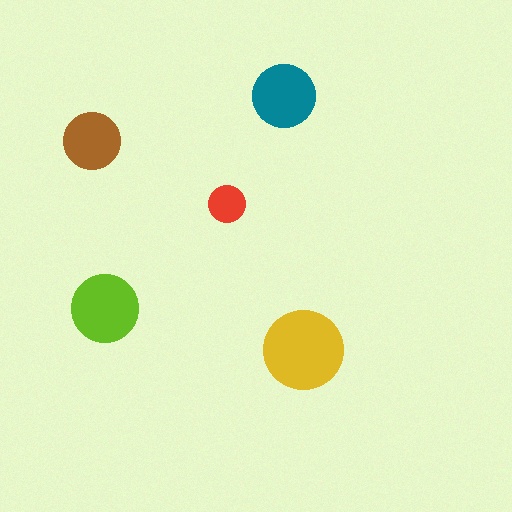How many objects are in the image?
There are 5 objects in the image.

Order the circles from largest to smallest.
the yellow one, the lime one, the teal one, the brown one, the red one.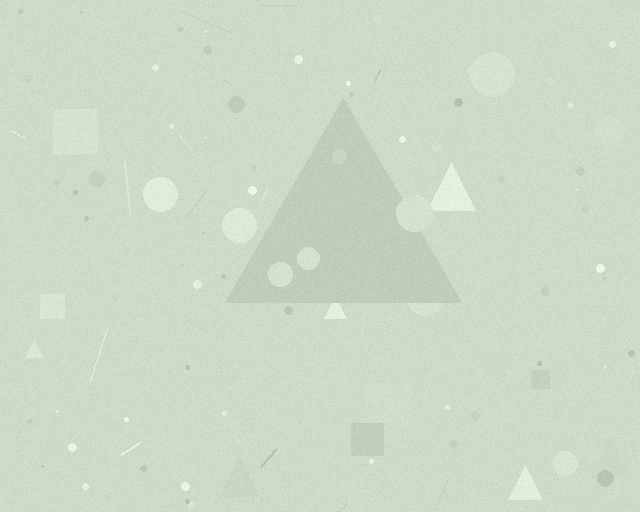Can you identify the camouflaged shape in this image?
The camouflaged shape is a triangle.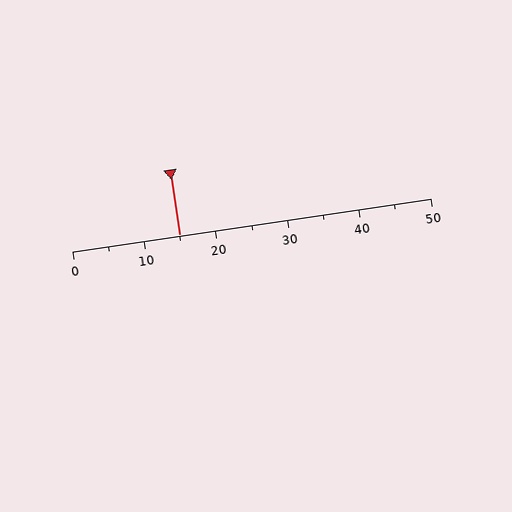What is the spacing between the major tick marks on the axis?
The major ticks are spaced 10 apart.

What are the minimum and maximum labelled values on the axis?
The axis runs from 0 to 50.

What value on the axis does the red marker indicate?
The marker indicates approximately 15.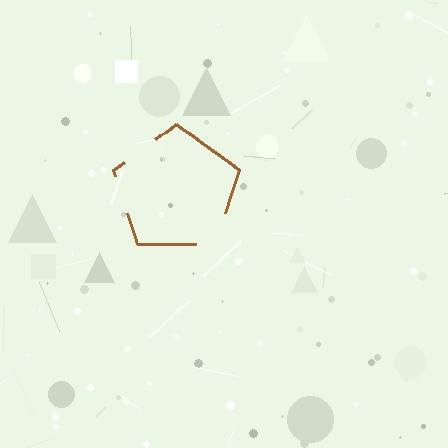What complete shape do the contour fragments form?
The contour fragments form a pentagon.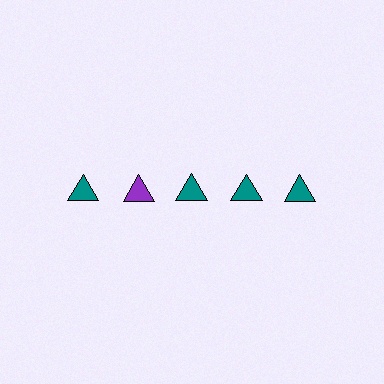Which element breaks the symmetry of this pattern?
The purple triangle in the top row, second from left column breaks the symmetry. All other shapes are teal triangles.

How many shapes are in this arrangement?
There are 5 shapes arranged in a grid pattern.